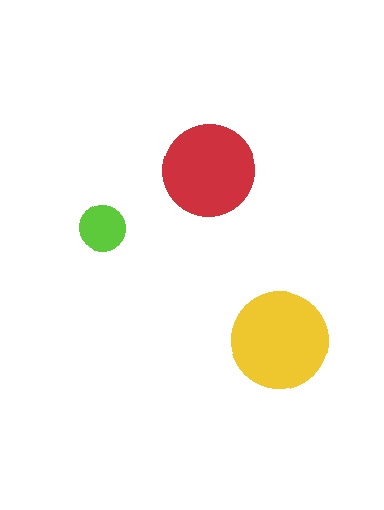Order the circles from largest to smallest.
the yellow one, the red one, the lime one.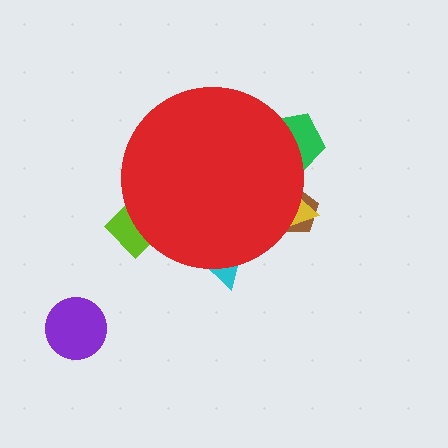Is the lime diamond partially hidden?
Yes, the lime diamond is partially hidden behind the red circle.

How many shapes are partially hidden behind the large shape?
5 shapes are partially hidden.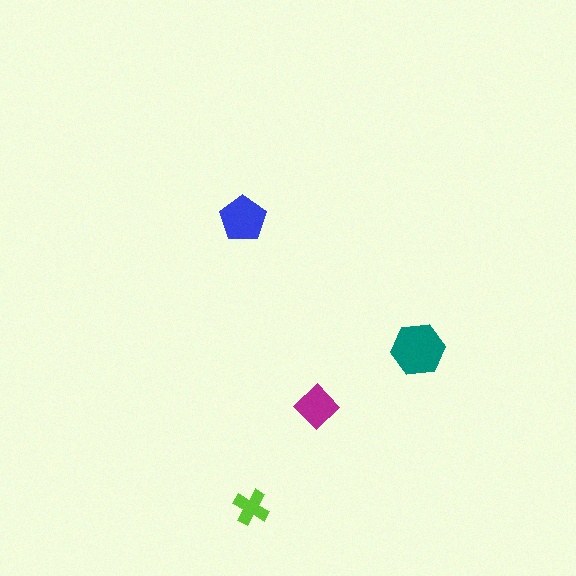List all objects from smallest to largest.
The lime cross, the magenta diamond, the blue pentagon, the teal hexagon.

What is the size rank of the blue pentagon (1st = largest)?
2nd.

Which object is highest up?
The blue pentagon is topmost.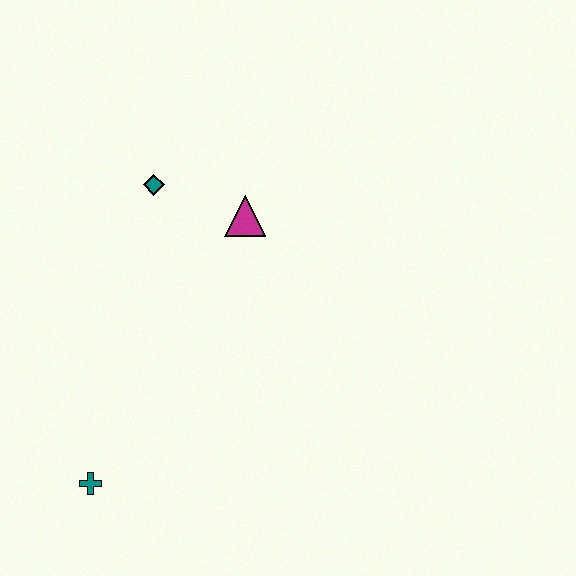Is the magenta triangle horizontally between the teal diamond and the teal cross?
No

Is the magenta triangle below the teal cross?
No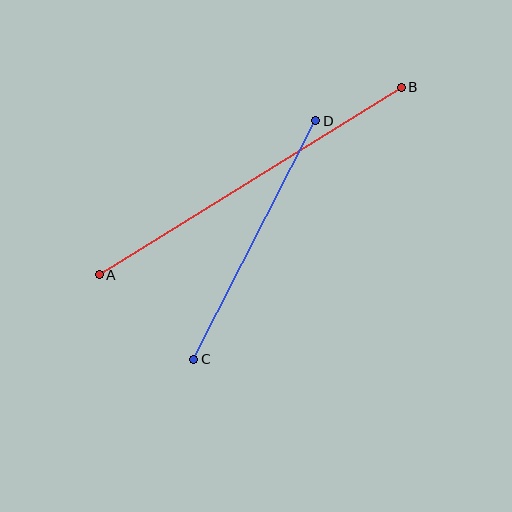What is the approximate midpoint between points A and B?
The midpoint is at approximately (250, 181) pixels.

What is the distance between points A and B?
The distance is approximately 356 pixels.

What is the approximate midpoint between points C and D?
The midpoint is at approximately (255, 240) pixels.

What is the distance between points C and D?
The distance is approximately 268 pixels.